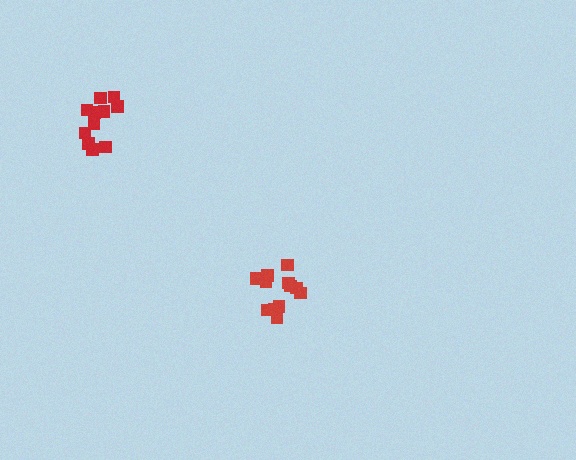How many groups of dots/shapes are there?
There are 2 groups.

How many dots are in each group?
Group 1: 12 dots, Group 2: 11 dots (23 total).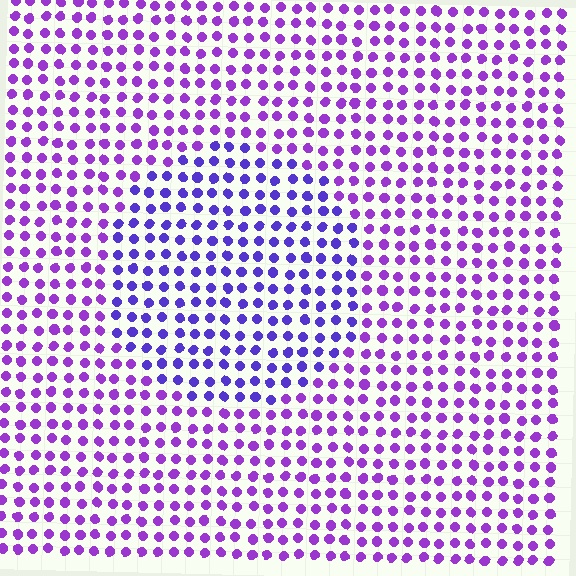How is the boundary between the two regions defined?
The boundary is defined purely by a slight shift in hue (about 28 degrees). Spacing, size, and orientation are identical on both sides.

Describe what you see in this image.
The image is filled with small purple elements in a uniform arrangement. A circle-shaped region is visible where the elements are tinted to a slightly different hue, forming a subtle color boundary.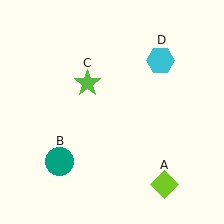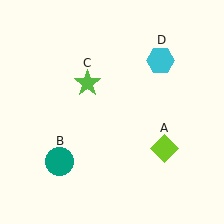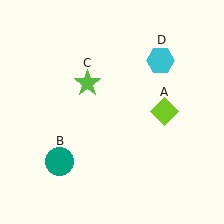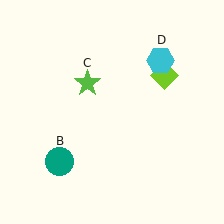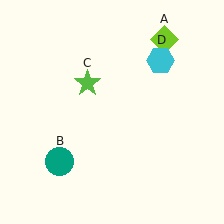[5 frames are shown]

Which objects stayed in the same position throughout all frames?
Teal circle (object B) and lime star (object C) and cyan hexagon (object D) remained stationary.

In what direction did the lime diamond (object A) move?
The lime diamond (object A) moved up.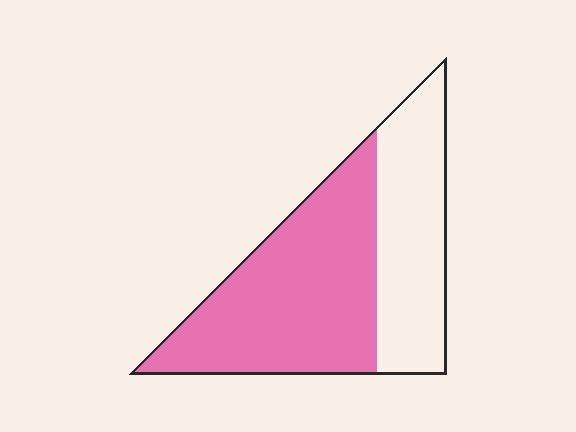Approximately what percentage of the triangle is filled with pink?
Approximately 60%.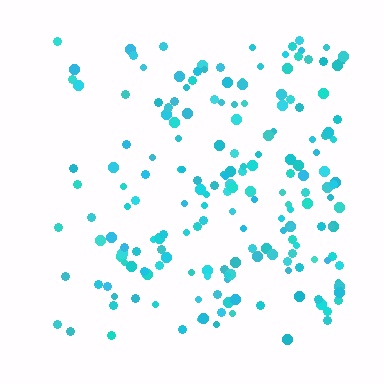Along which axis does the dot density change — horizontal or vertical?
Horizontal.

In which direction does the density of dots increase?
From left to right, with the right side densest.